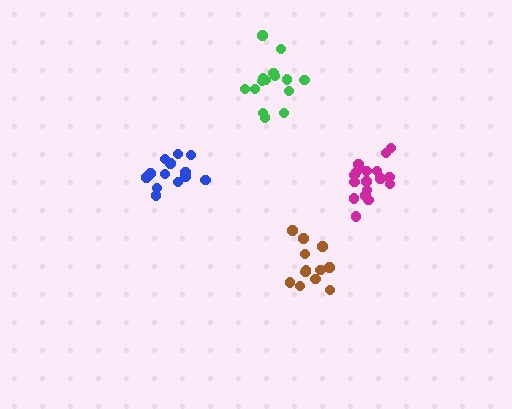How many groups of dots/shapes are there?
There are 4 groups.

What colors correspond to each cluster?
The clusters are colored: blue, magenta, brown, green.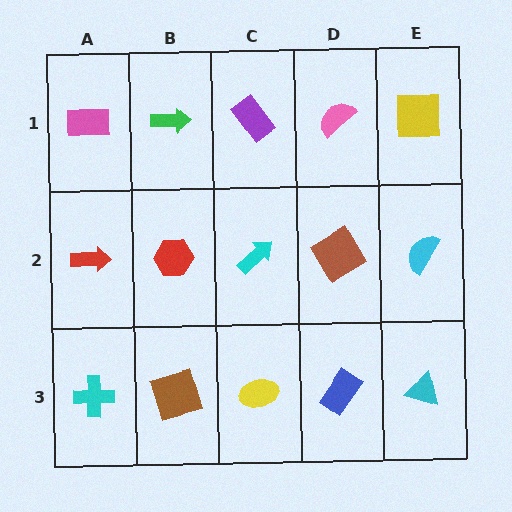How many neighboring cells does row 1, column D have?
3.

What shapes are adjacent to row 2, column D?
A pink semicircle (row 1, column D), a blue rectangle (row 3, column D), a cyan arrow (row 2, column C), a cyan semicircle (row 2, column E).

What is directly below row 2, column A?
A cyan cross.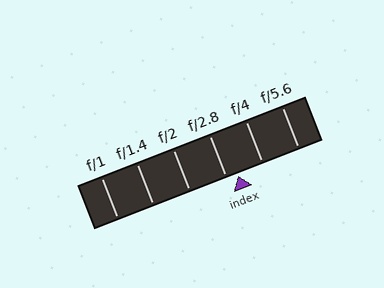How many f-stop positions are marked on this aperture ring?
There are 6 f-stop positions marked.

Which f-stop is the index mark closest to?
The index mark is closest to f/2.8.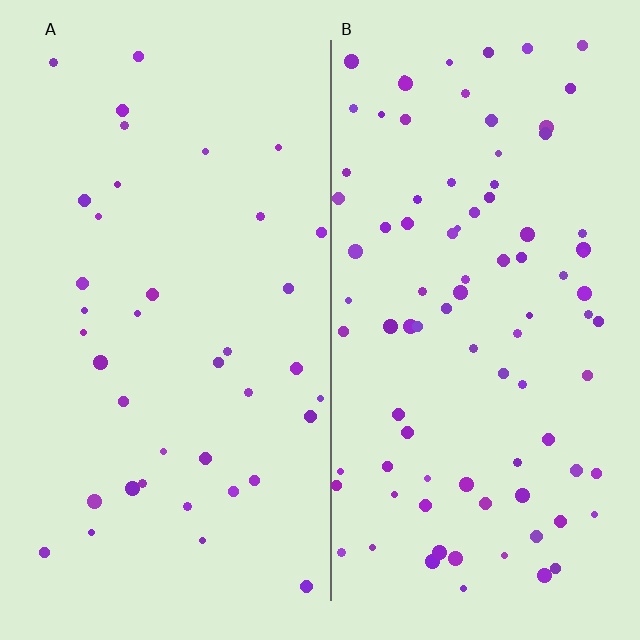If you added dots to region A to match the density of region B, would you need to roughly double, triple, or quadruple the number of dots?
Approximately double.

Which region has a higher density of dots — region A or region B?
B (the right).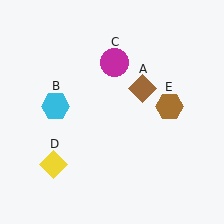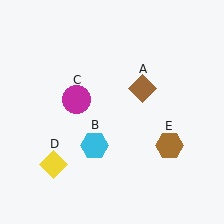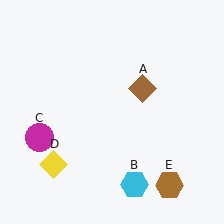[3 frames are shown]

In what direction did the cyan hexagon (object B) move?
The cyan hexagon (object B) moved down and to the right.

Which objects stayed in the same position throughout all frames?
Brown diamond (object A) and yellow diamond (object D) remained stationary.